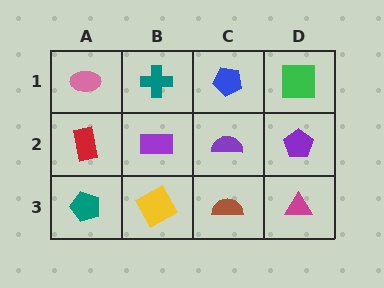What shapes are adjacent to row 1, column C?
A purple semicircle (row 2, column C), a teal cross (row 1, column B), a green square (row 1, column D).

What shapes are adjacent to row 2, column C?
A blue pentagon (row 1, column C), a brown semicircle (row 3, column C), a purple rectangle (row 2, column B), a purple pentagon (row 2, column D).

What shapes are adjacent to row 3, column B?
A purple rectangle (row 2, column B), a teal pentagon (row 3, column A), a brown semicircle (row 3, column C).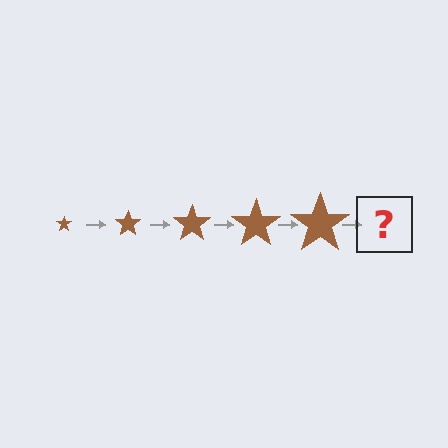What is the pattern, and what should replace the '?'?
The pattern is that the star gets progressively larger each step. The '?' should be a brown star, larger than the previous one.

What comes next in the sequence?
The next element should be a brown star, larger than the previous one.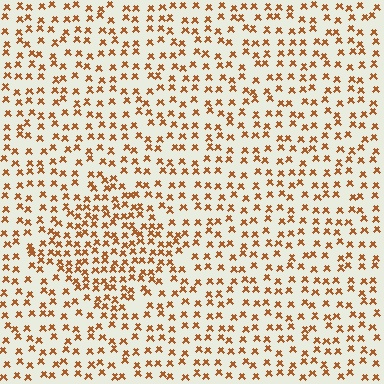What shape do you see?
I see a diamond.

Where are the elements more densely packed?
The elements are more densely packed inside the diamond boundary.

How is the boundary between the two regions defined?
The boundary is defined by a change in element density (approximately 1.7x ratio). All elements are the same color, size, and shape.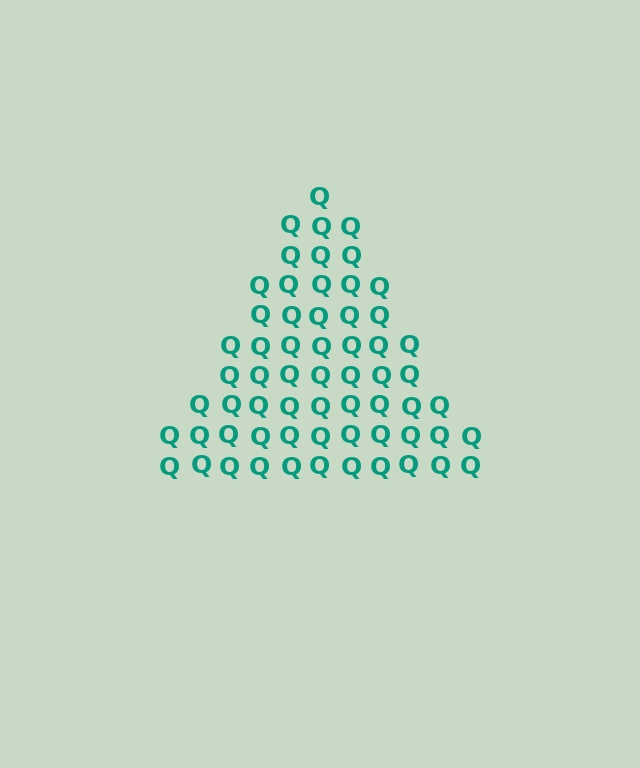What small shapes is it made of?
It is made of small letter Q's.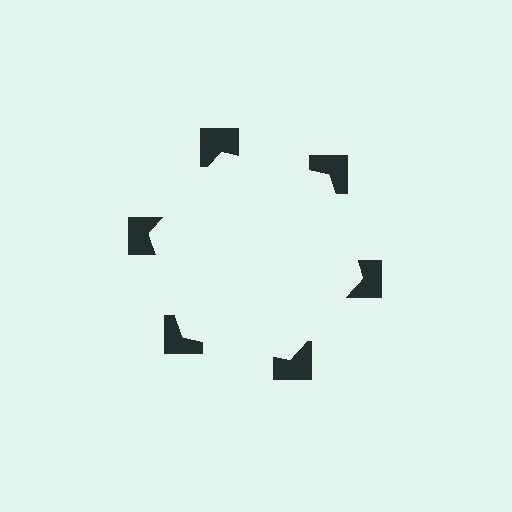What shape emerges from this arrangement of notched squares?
An illusory hexagon — its edges are inferred from the aligned wedge cuts in the notched squares, not physically drawn.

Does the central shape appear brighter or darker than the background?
It typically appears slightly brighter than the background, even though no actual brightness change is drawn.